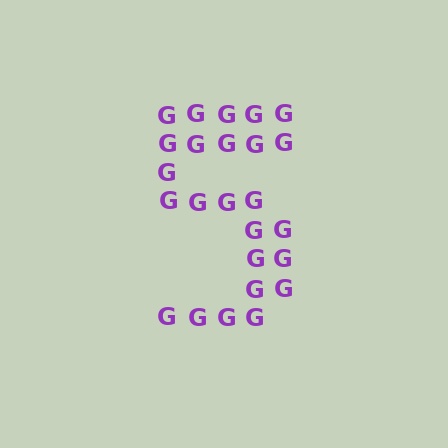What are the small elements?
The small elements are letter G's.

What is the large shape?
The large shape is the digit 5.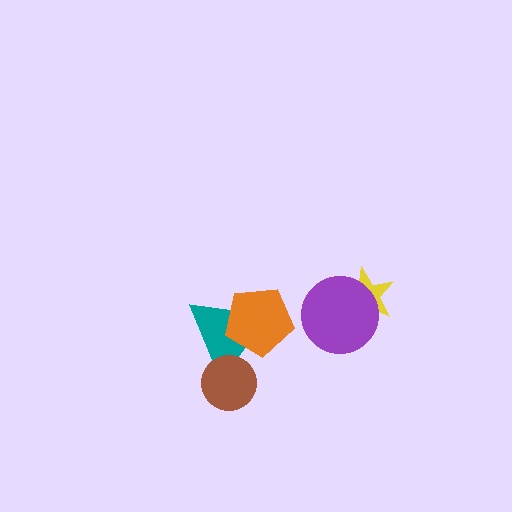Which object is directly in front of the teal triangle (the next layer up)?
The brown circle is directly in front of the teal triangle.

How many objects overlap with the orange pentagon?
1 object overlaps with the orange pentagon.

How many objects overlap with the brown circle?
1 object overlaps with the brown circle.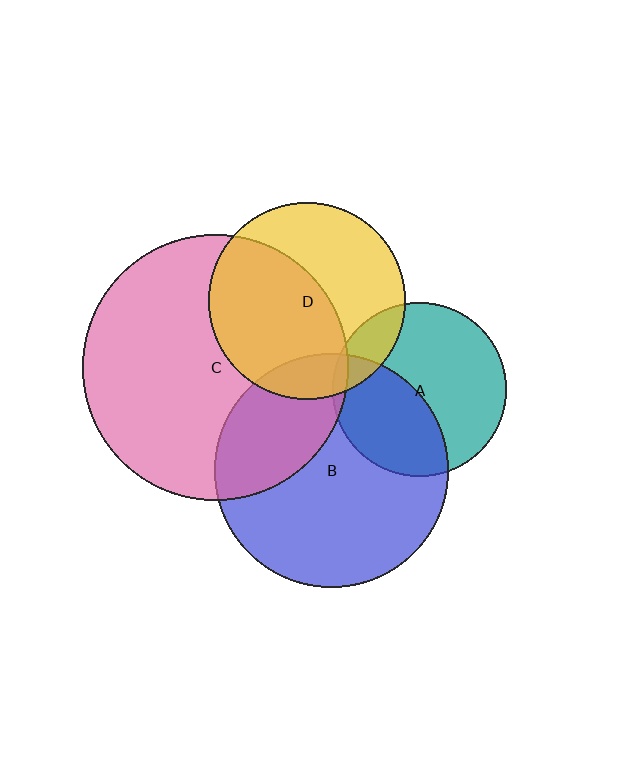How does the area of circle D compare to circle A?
Approximately 1.3 times.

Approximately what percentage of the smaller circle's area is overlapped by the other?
Approximately 5%.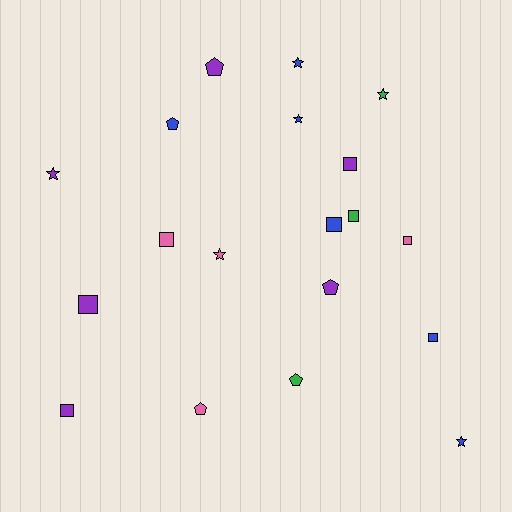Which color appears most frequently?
Blue, with 6 objects.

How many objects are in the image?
There are 19 objects.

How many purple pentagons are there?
There are 2 purple pentagons.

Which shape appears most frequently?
Square, with 8 objects.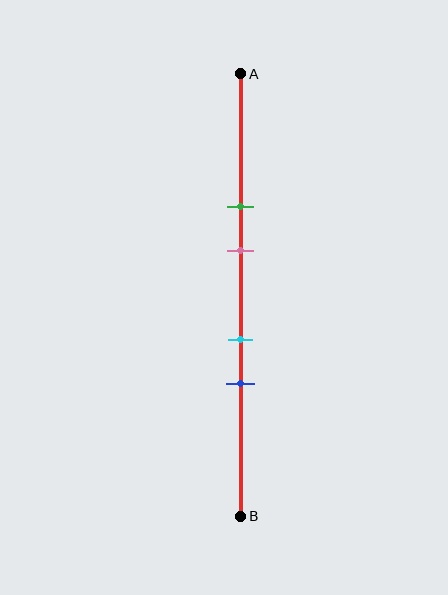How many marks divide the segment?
There are 4 marks dividing the segment.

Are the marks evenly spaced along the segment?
No, the marks are not evenly spaced.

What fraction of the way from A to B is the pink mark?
The pink mark is approximately 40% (0.4) of the way from A to B.